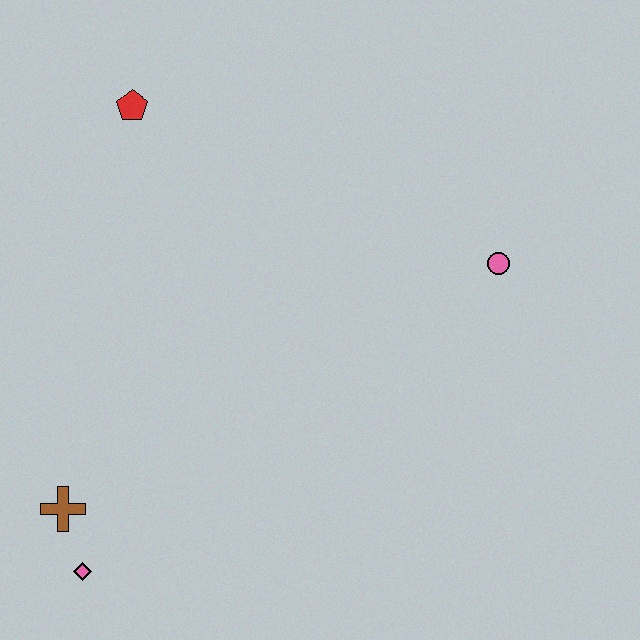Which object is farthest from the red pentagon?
The pink diamond is farthest from the red pentagon.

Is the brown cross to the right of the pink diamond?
No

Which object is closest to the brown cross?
The pink diamond is closest to the brown cross.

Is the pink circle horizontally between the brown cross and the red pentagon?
No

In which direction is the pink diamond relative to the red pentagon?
The pink diamond is below the red pentagon.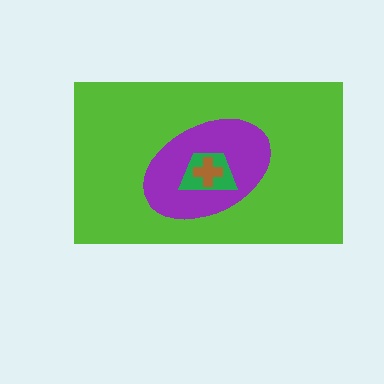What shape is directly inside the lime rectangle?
The purple ellipse.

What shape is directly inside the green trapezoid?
The brown cross.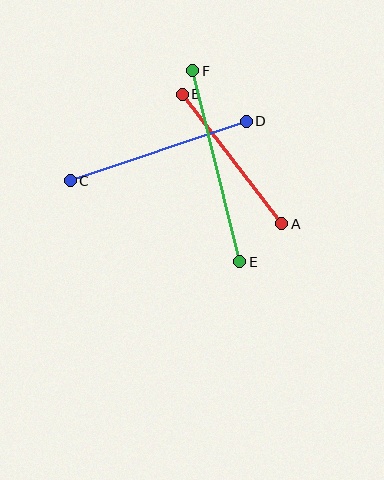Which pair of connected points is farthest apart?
Points E and F are farthest apart.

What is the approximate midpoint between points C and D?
The midpoint is at approximately (158, 151) pixels.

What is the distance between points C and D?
The distance is approximately 186 pixels.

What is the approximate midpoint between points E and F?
The midpoint is at approximately (216, 166) pixels.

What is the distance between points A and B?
The distance is approximately 164 pixels.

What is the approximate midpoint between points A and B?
The midpoint is at approximately (232, 159) pixels.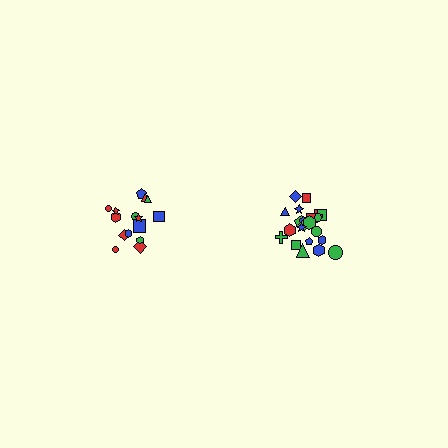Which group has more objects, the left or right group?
The right group.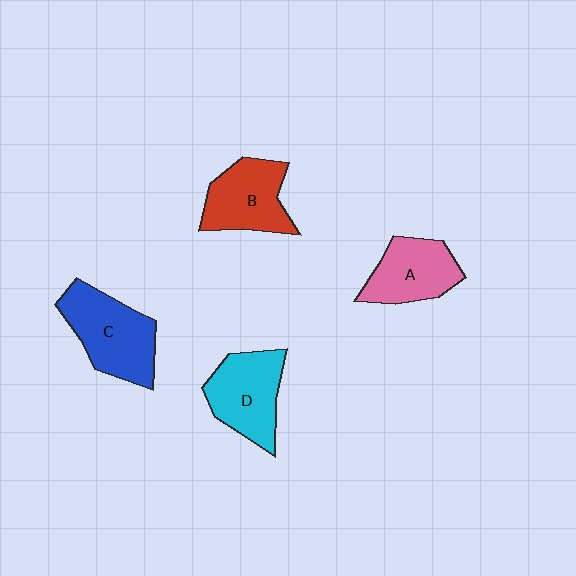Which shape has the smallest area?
Shape A (pink).